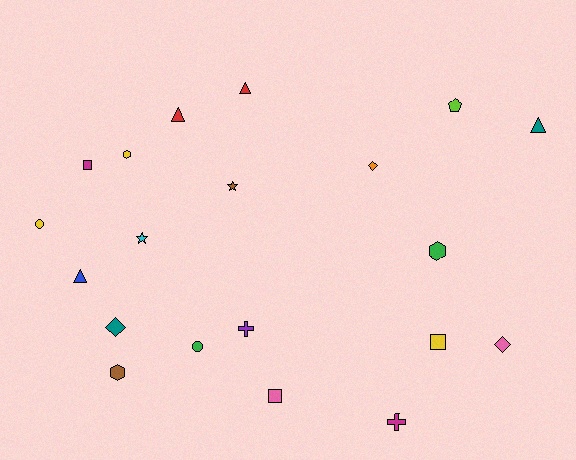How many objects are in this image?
There are 20 objects.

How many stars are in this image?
There are 2 stars.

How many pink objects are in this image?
There are 2 pink objects.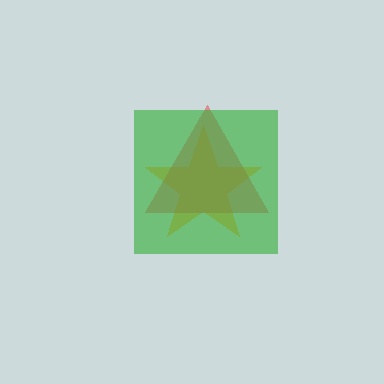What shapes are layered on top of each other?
The layered shapes are: an orange star, a red triangle, a green square.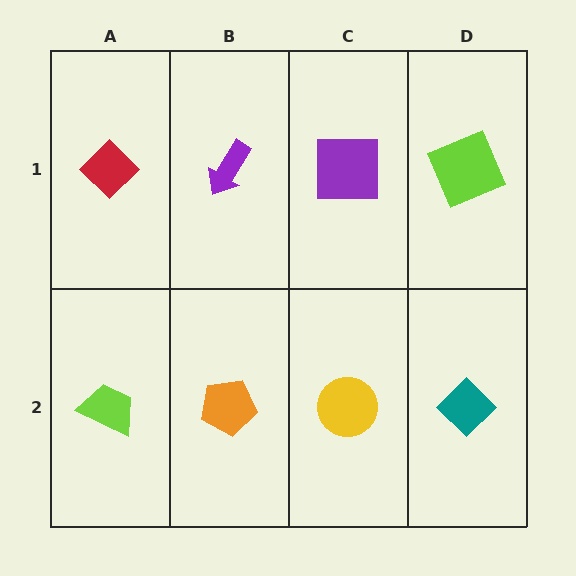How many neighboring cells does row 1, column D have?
2.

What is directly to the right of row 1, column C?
A lime square.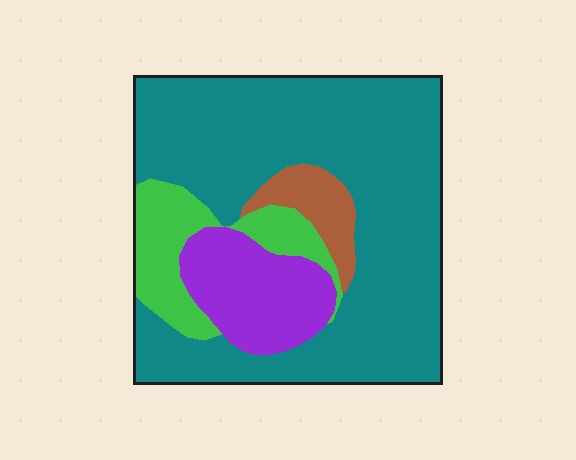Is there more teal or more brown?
Teal.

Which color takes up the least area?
Brown, at roughly 5%.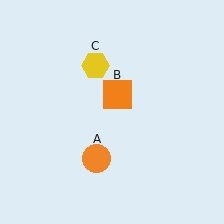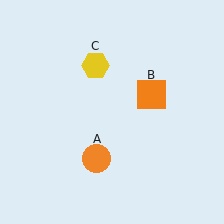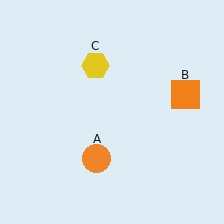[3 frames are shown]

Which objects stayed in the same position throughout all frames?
Orange circle (object A) and yellow hexagon (object C) remained stationary.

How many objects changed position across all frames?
1 object changed position: orange square (object B).